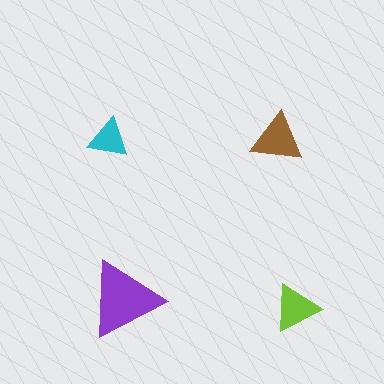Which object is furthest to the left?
The cyan triangle is leftmost.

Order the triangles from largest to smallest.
the purple one, the brown one, the lime one, the cyan one.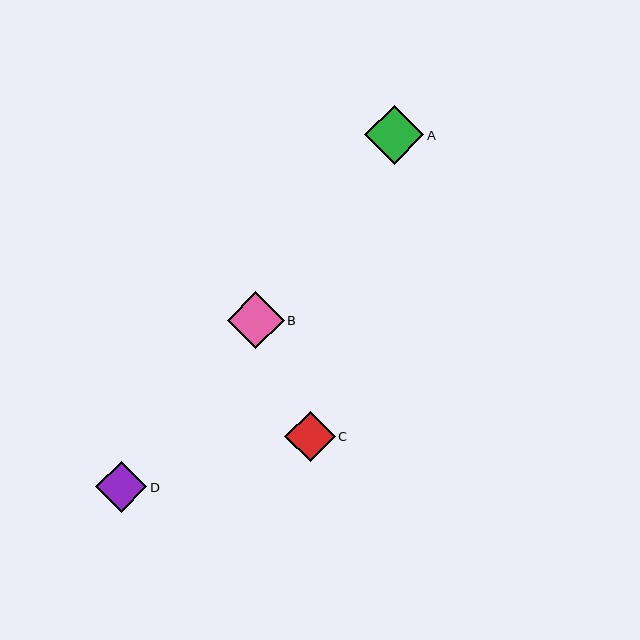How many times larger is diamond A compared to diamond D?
Diamond A is approximately 1.2 times the size of diamond D.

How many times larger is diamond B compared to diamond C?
Diamond B is approximately 1.1 times the size of diamond C.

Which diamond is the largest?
Diamond A is the largest with a size of approximately 59 pixels.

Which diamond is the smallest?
Diamond C is the smallest with a size of approximately 51 pixels.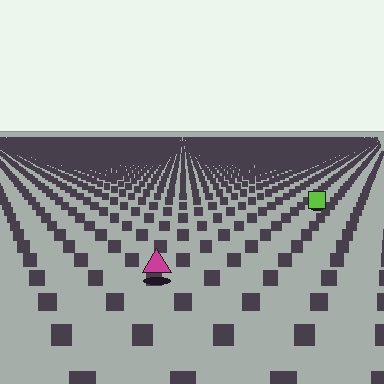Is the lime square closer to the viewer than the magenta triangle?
No. The magenta triangle is closer — you can tell from the texture gradient: the ground texture is coarser near it.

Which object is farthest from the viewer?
The lime square is farthest from the viewer. It appears smaller and the ground texture around it is denser.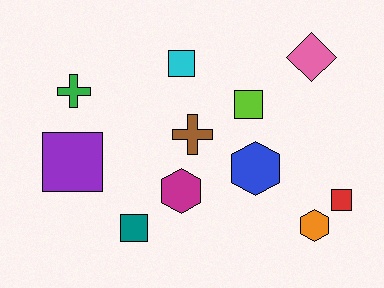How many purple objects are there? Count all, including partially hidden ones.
There is 1 purple object.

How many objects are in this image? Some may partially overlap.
There are 11 objects.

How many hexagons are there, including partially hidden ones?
There are 3 hexagons.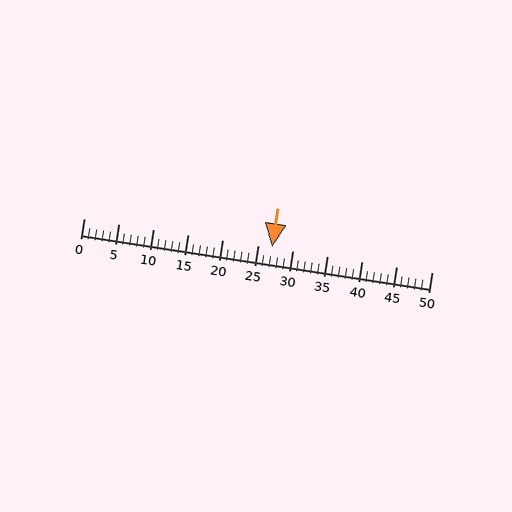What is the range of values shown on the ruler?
The ruler shows values from 0 to 50.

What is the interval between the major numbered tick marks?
The major tick marks are spaced 5 units apart.